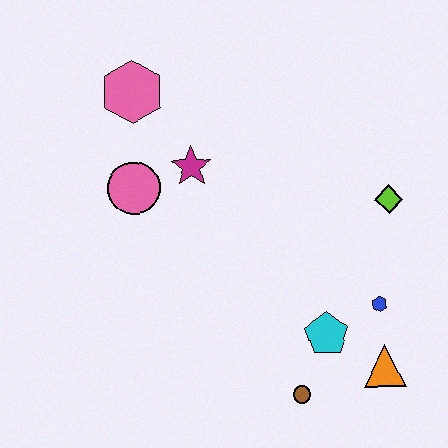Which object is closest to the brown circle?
The cyan pentagon is closest to the brown circle.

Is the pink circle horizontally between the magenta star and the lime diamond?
No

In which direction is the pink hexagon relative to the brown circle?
The pink hexagon is above the brown circle.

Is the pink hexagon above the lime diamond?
Yes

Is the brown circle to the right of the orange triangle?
No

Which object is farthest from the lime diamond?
The pink hexagon is farthest from the lime diamond.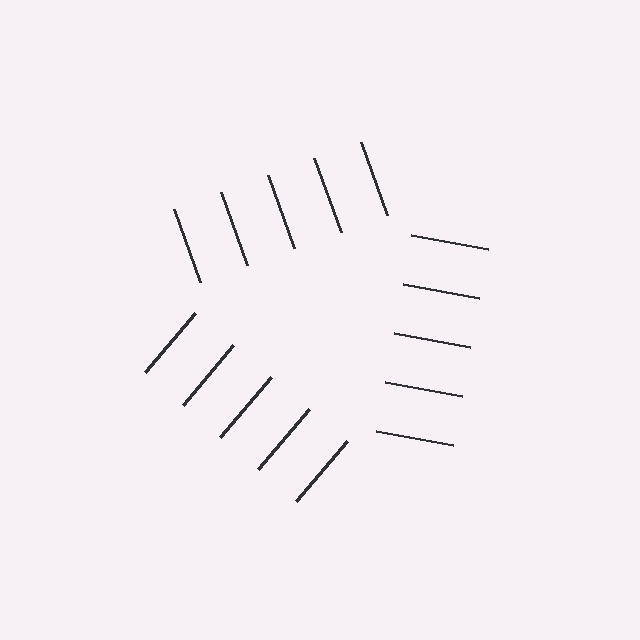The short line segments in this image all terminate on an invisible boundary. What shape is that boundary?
An illusory triangle — the line segments terminate on its edges but no continuous stroke is drawn.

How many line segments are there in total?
15 — 5 along each of the 3 edges.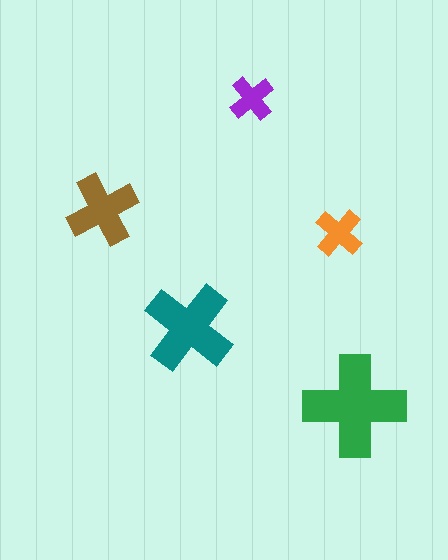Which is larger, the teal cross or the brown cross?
The teal one.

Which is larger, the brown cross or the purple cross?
The brown one.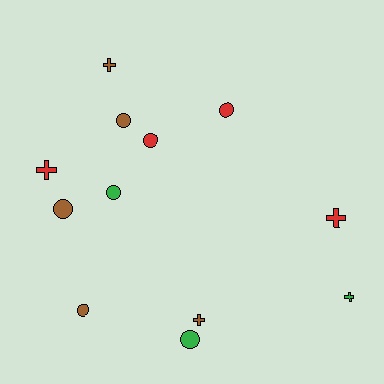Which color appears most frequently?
Brown, with 5 objects.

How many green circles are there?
There are 2 green circles.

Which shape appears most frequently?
Circle, with 7 objects.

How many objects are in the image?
There are 12 objects.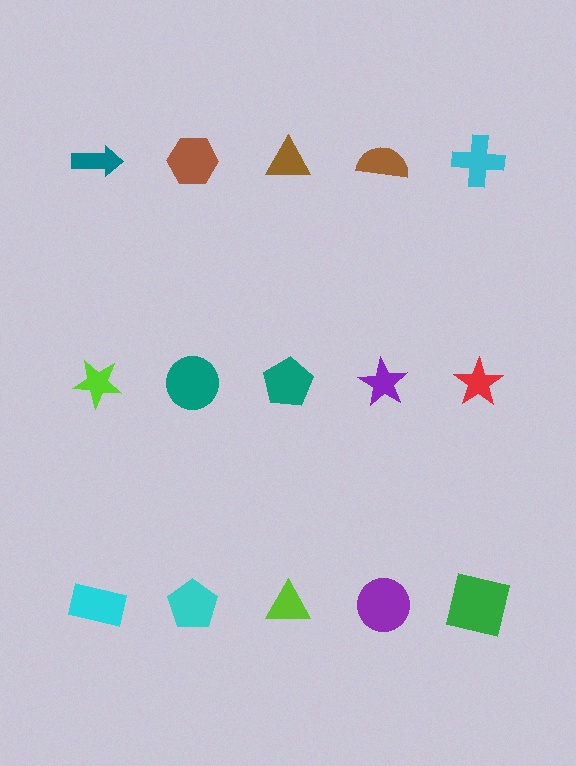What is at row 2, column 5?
A red star.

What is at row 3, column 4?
A purple circle.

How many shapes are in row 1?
5 shapes.